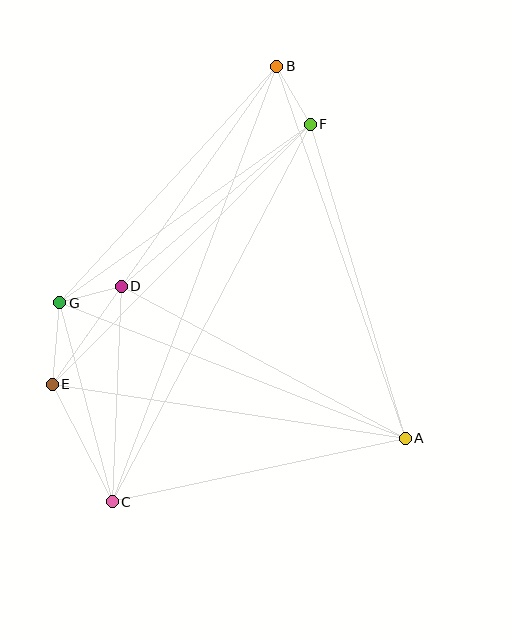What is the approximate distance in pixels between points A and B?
The distance between A and B is approximately 394 pixels.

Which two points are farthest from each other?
Points B and C are farthest from each other.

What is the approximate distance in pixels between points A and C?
The distance between A and C is approximately 300 pixels.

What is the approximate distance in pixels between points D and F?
The distance between D and F is approximately 249 pixels.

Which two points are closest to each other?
Points D and G are closest to each other.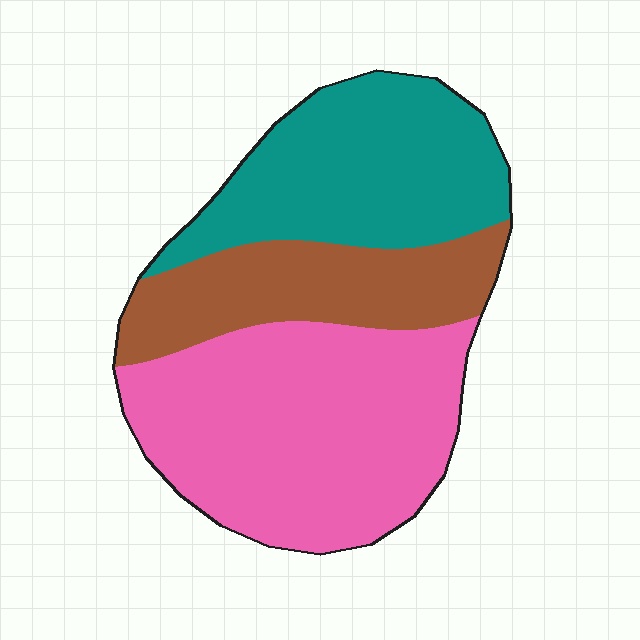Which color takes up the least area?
Brown, at roughly 25%.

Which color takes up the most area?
Pink, at roughly 45%.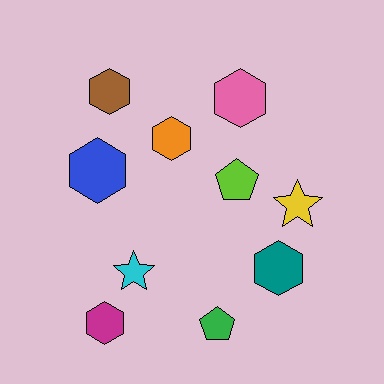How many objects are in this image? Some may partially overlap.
There are 10 objects.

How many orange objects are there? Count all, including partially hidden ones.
There is 1 orange object.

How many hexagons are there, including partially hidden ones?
There are 6 hexagons.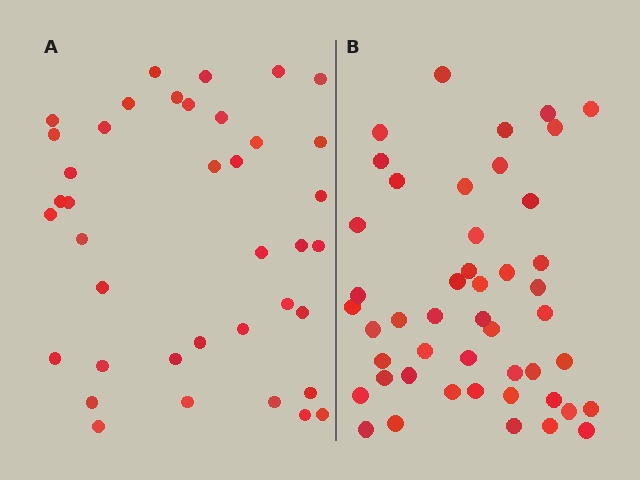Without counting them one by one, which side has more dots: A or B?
Region B (the right region) has more dots.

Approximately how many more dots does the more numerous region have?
Region B has roughly 8 or so more dots than region A.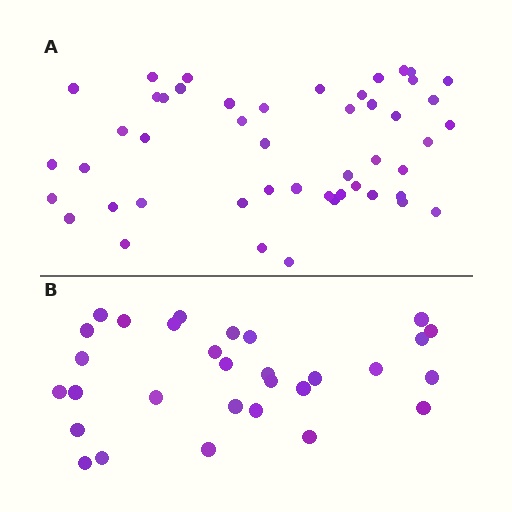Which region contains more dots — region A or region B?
Region A (the top region) has more dots.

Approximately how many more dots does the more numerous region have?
Region A has approximately 20 more dots than region B.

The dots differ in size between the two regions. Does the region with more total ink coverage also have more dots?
No. Region B has more total ink coverage because its dots are larger, but region A actually contains more individual dots. Total area can be misleading — the number of items is what matters here.